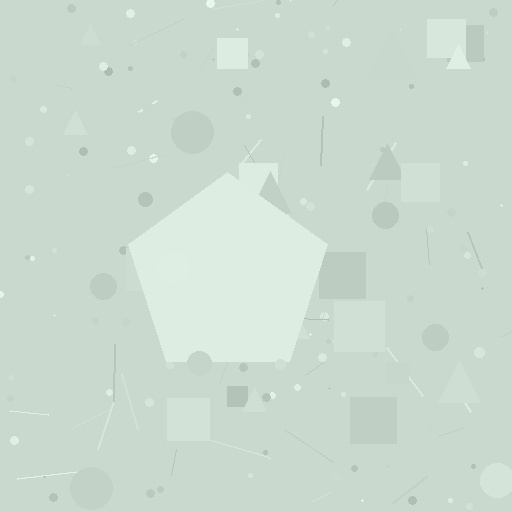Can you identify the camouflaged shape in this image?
The camouflaged shape is a pentagon.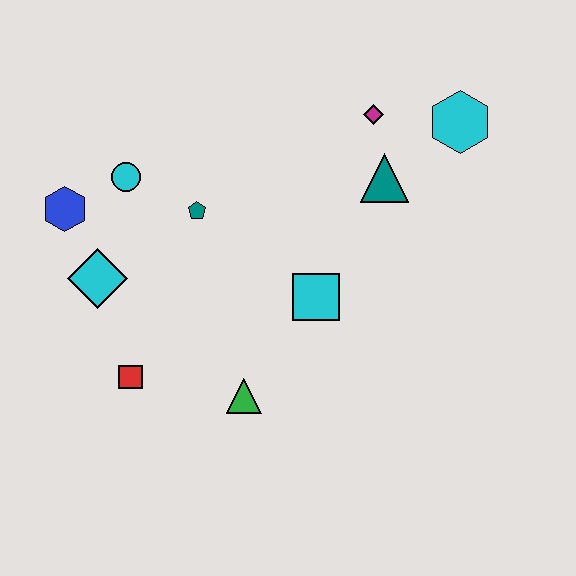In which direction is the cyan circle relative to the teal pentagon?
The cyan circle is to the left of the teal pentagon.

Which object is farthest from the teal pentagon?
The cyan hexagon is farthest from the teal pentagon.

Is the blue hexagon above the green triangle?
Yes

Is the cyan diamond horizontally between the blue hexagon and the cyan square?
Yes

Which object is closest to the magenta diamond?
The teal triangle is closest to the magenta diamond.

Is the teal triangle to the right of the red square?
Yes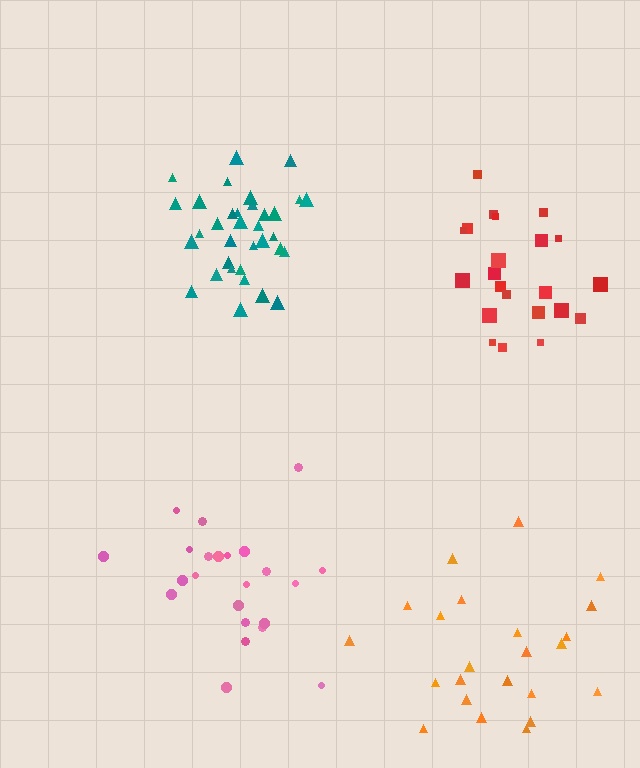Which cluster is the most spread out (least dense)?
Orange.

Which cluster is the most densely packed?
Teal.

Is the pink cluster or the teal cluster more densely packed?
Teal.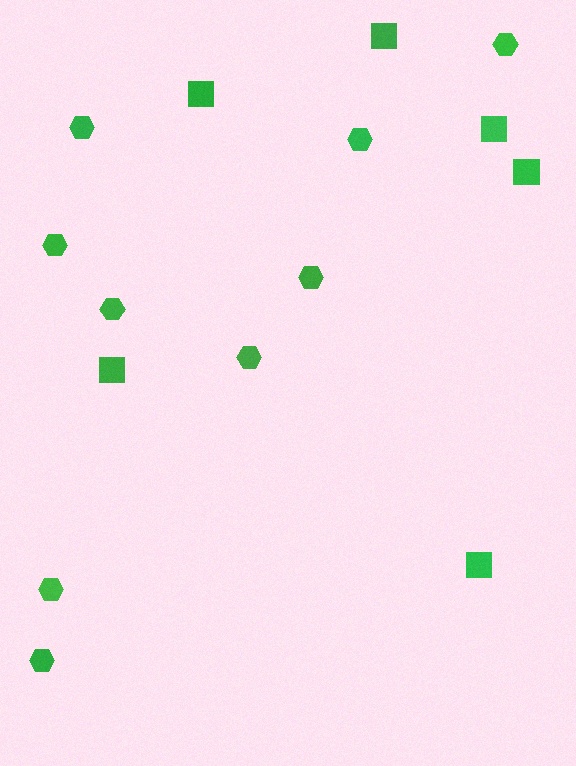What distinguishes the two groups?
There are 2 groups: one group of squares (6) and one group of hexagons (9).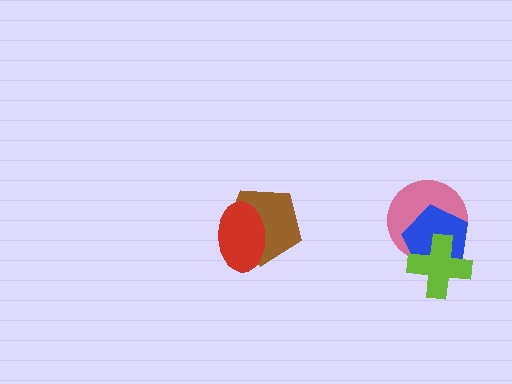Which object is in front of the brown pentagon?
The red ellipse is in front of the brown pentagon.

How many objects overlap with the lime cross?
2 objects overlap with the lime cross.